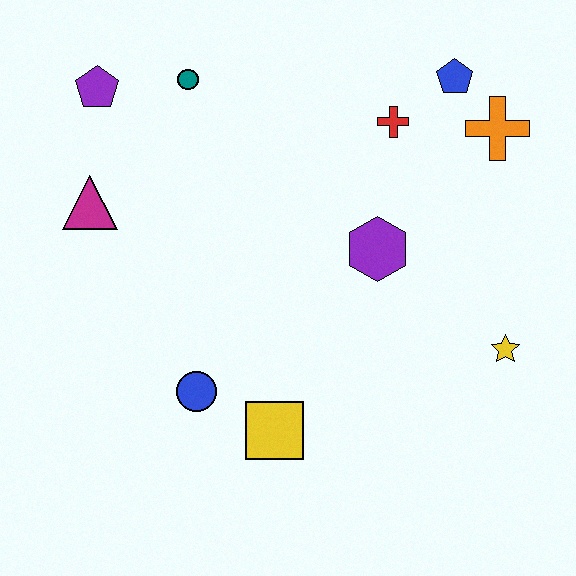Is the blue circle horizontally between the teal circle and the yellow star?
Yes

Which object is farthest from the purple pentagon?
The yellow star is farthest from the purple pentagon.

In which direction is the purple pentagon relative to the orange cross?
The purple pentagon is to the left of the orange cross.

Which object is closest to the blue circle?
The yellow square is closest to the blue circle.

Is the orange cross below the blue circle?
No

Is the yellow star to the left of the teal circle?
No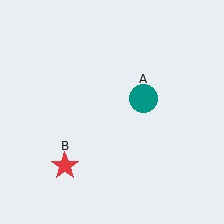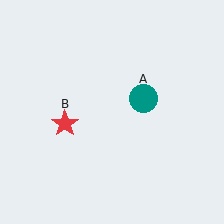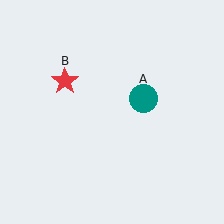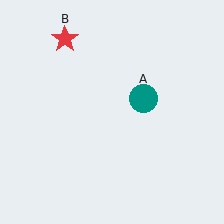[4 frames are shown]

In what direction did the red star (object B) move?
The red star (object B) moved up.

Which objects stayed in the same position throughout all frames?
Teal circle (object A) remained stationary.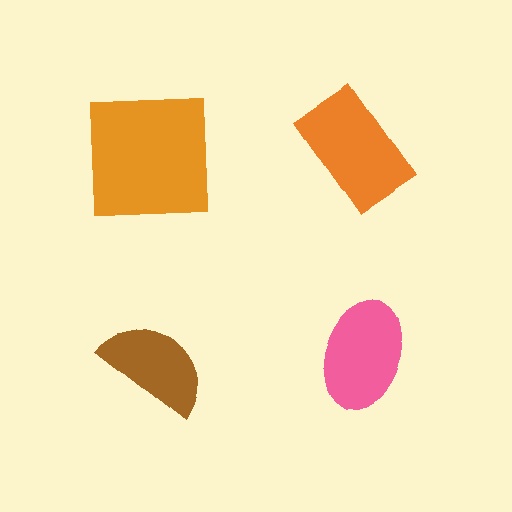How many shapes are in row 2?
2 shapes.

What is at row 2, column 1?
A brown semicircle.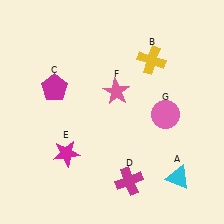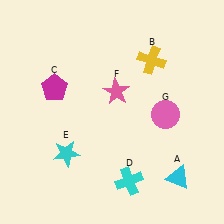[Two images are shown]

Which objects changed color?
D changed from magenta to cyan. E changed from magenta to cyan.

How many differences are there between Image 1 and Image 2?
There are 2 differences between the two images.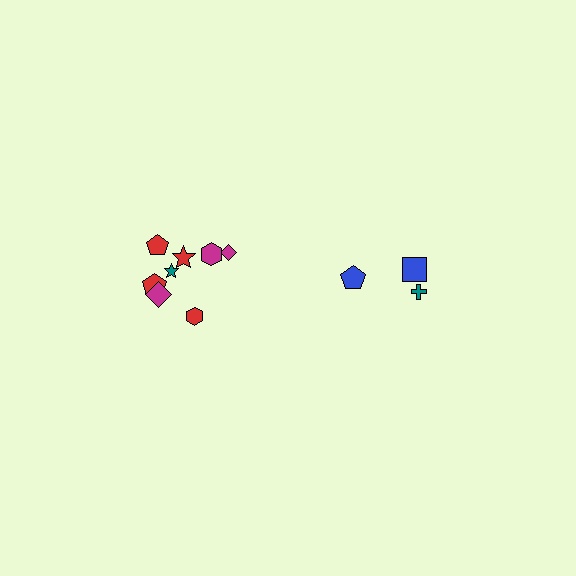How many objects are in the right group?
There are 3 objects.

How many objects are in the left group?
There are 8 objects.